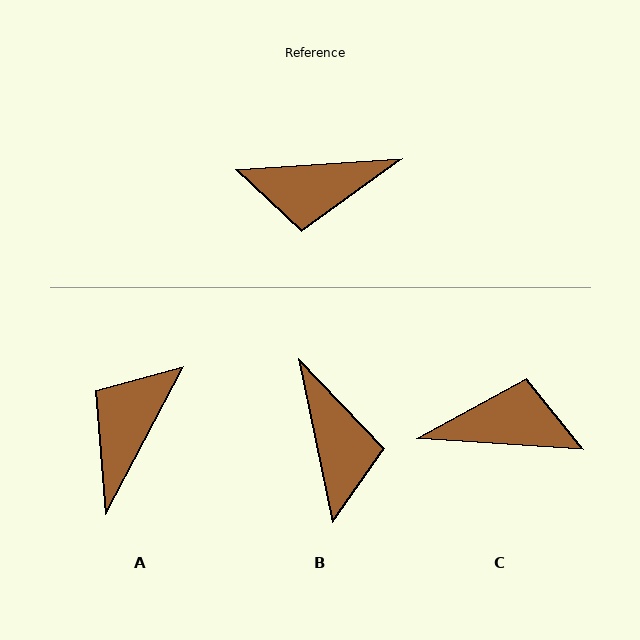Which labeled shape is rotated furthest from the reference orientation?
C, about 173 degrees away.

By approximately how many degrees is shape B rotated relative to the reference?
Approximately 98 degrees counter-clockwise.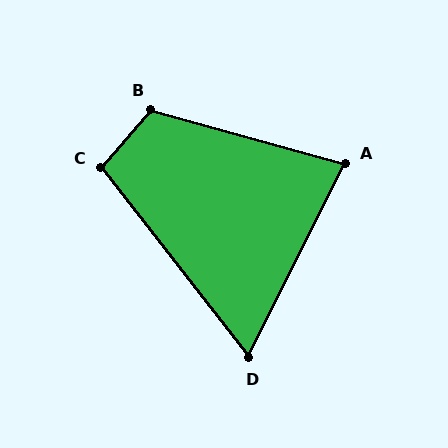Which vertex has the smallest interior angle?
D, at approximately 65 degrees.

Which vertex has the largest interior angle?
B, at approximately 115 degrees.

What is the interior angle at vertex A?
Approximately 79 degrees (acute).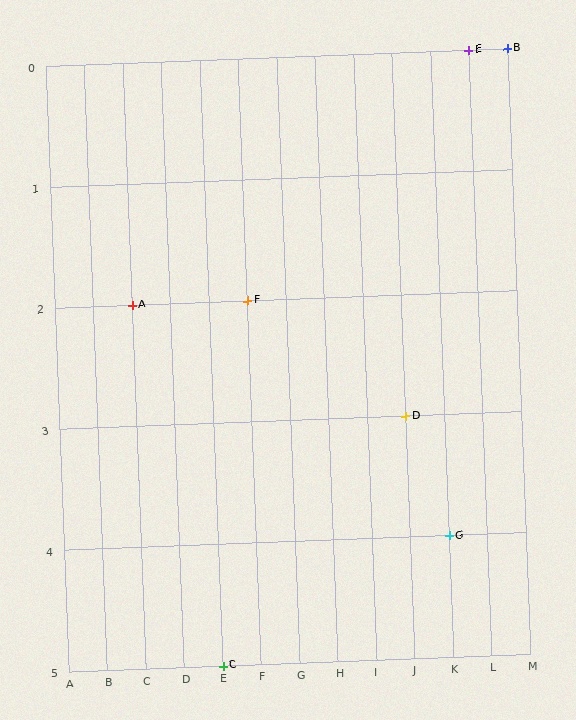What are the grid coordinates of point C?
Point C is at grid coordinates (E, 5).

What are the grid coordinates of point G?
Point G is at grid coordinates (K, 4).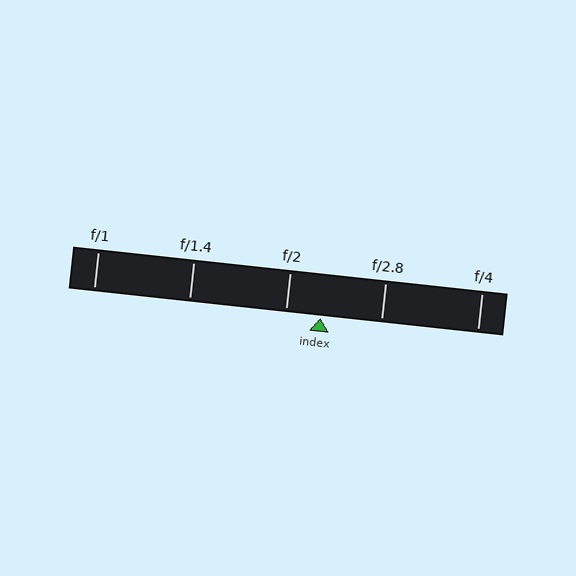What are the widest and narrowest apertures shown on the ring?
The widest aperture shown is f/1 and the narrowest is f/4.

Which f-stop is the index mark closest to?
The index mark is closest to f/2.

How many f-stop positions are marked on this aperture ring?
There are 5 f-stop positions marked.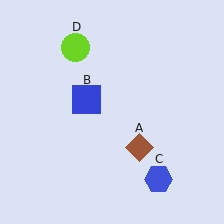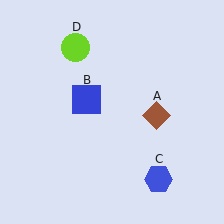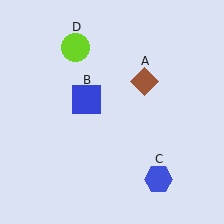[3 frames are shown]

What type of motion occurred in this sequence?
The brown diamond (object A) rotated counterclockwise around the center of the scene.